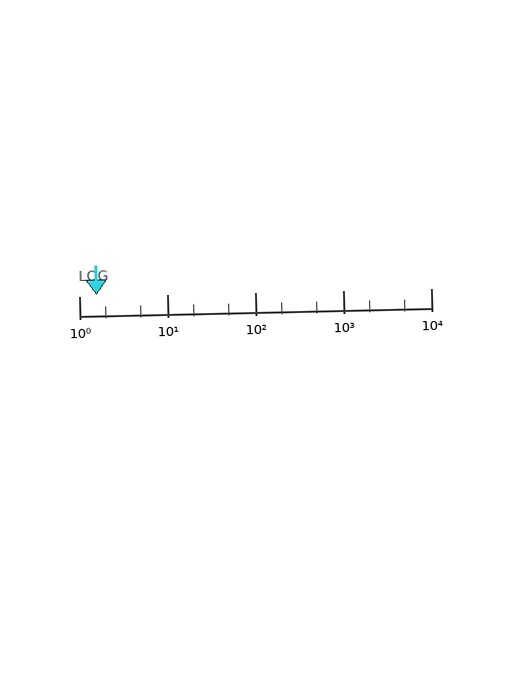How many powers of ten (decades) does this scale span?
The scale spans 4 decades, from 1 to 10000.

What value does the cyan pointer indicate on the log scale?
The pointer indicates approximately 1.6.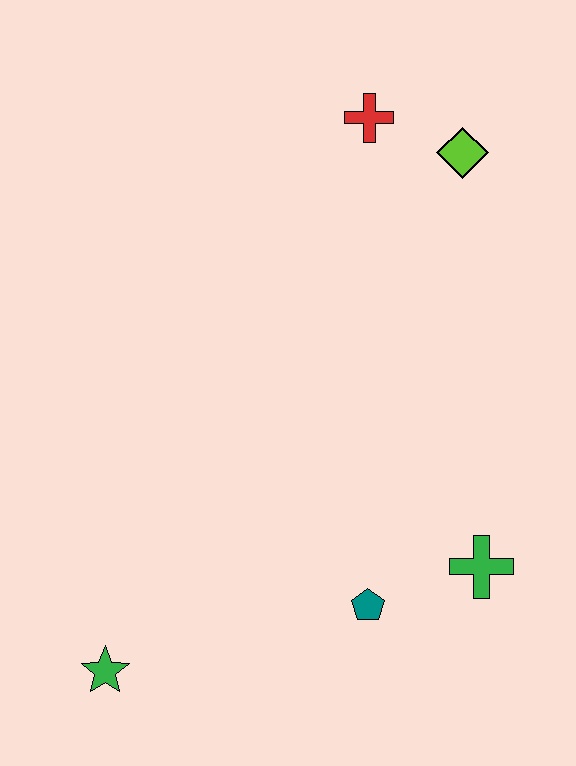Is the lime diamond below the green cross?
No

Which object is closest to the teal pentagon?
The green cross is closest to the teal pentagon.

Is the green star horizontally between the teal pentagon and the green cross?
No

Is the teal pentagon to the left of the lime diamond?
Yes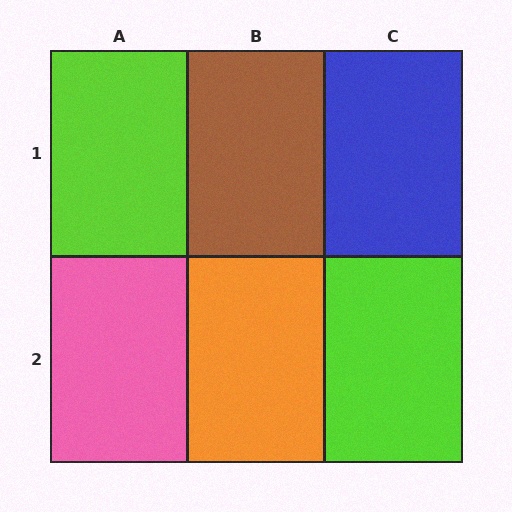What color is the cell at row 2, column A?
Pink.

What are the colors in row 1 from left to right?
Lime, brown, blue.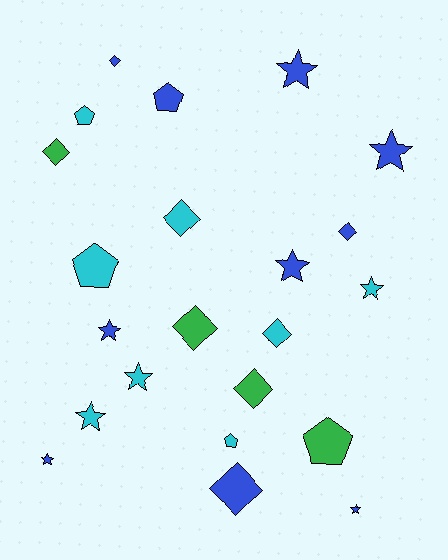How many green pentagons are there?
There is 1 green pentagon.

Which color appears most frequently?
Blue, with 10 objects.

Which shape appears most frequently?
Star, with 9 objects.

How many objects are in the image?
There are 22 objects.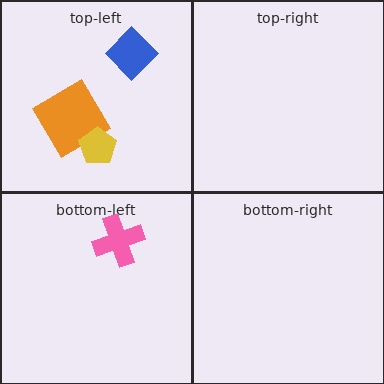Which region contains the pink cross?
The bottom-left region.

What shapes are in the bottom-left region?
The pink cross.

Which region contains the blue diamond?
The top-left region.